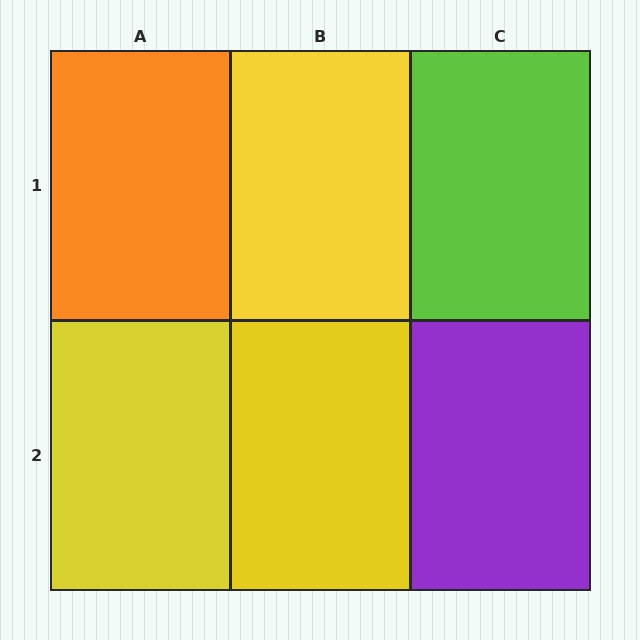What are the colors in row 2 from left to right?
Yellow, yellow, purple.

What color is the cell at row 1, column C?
Lime.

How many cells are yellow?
3 cells are yellow.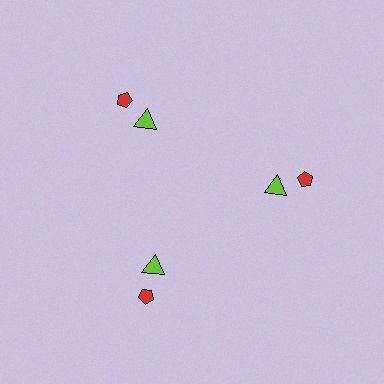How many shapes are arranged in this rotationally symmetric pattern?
There are 6 shapes, arranged in 3 groups of 2.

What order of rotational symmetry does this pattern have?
This pattern has 3-fold rotational symmetry.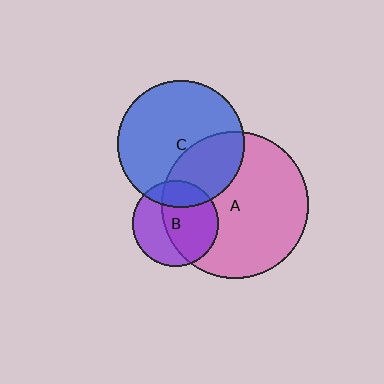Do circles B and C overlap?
Yes.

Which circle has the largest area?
Circle A (pink).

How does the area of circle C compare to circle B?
Approximately 2.2 times.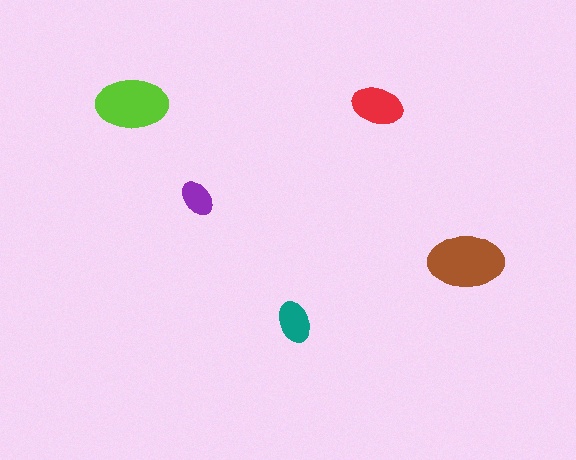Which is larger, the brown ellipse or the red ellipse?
The brown one.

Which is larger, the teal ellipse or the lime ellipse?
The lime one.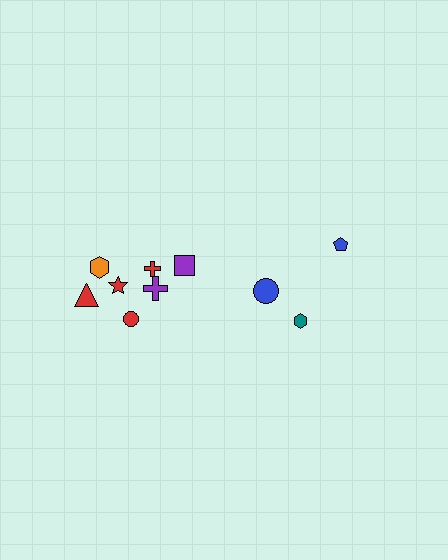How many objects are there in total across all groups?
There are 10 objects.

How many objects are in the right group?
There are 3 objects.